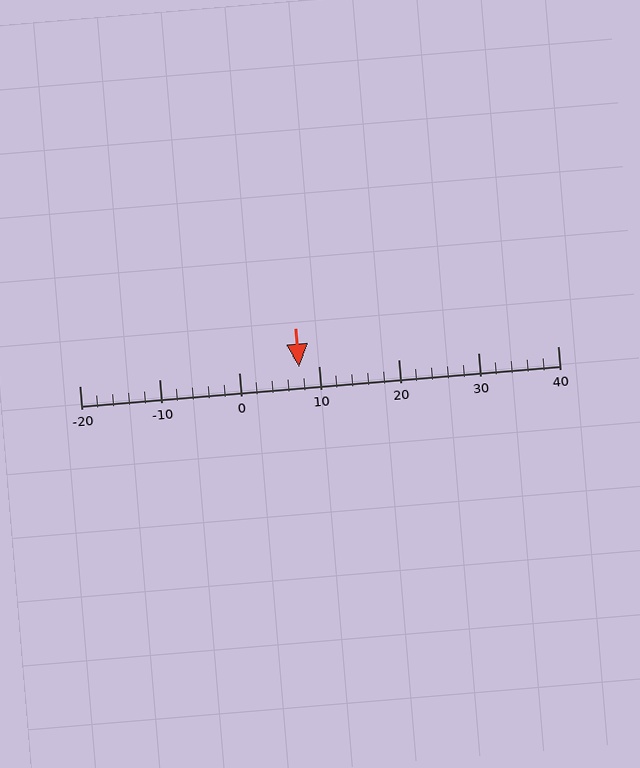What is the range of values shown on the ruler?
The ruler shows values from -20 to 40.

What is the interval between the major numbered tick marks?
The major tick marks are spaced 10 units apart.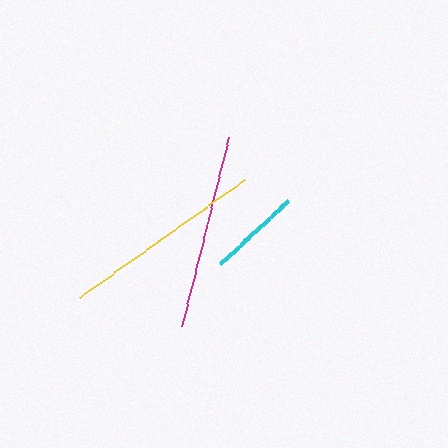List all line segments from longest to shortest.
From longest to shortest: yellow, magenta, cyan.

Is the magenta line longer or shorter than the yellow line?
The yellow line is longer than the magenta line.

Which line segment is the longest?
The yellow line is the longest at approximately 202 pixels.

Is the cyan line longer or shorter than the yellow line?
The yellow line is longer than the cyan line.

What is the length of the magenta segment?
The magenta segment is approximately 195 pixels long.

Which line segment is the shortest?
The cyan line is the shortest at approximately 93 pixels.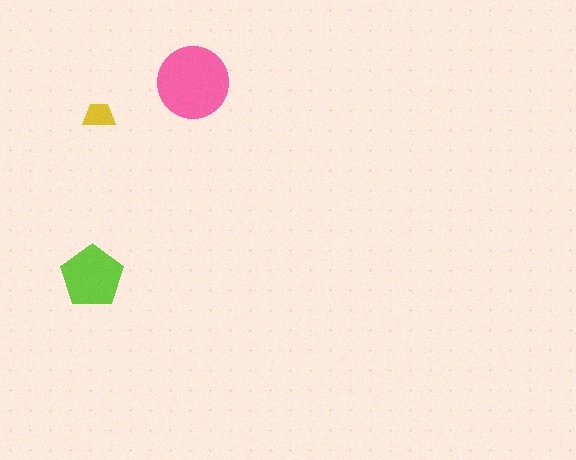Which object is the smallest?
The yellow trapezoid.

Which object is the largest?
The pink circle.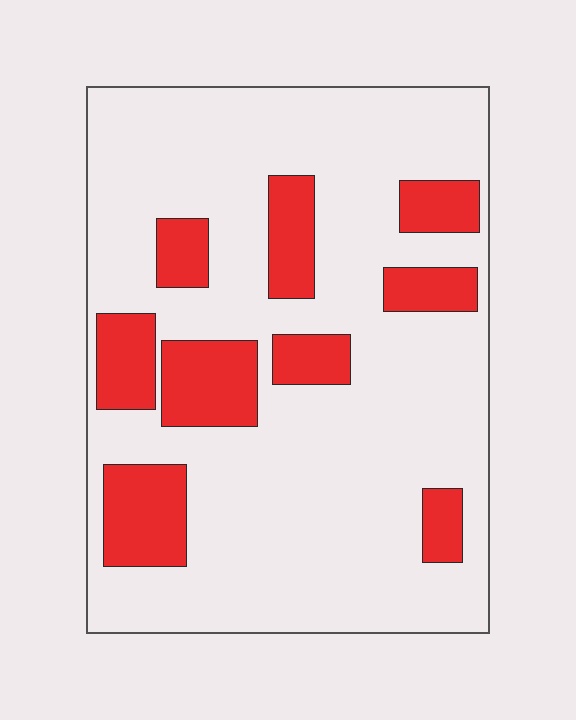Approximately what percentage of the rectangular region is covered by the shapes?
Approximately 20%.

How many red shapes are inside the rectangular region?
9.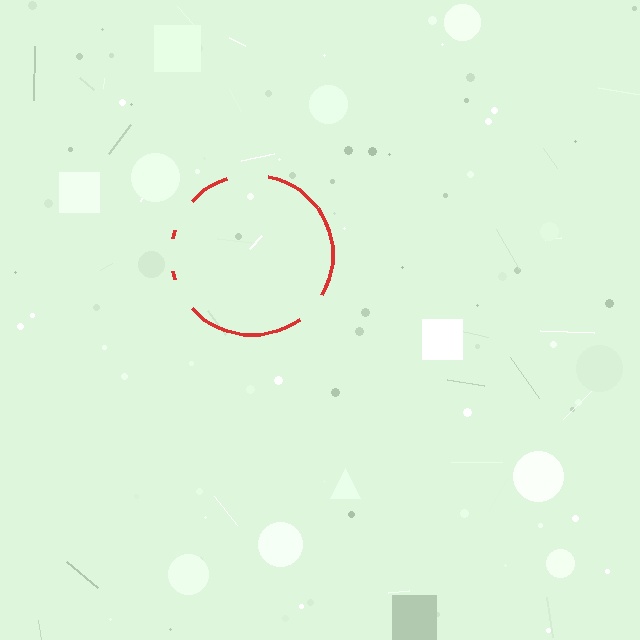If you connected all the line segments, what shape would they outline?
They would outline a circle.